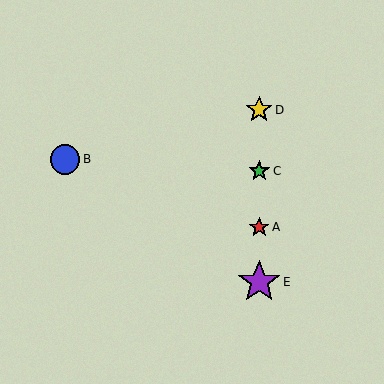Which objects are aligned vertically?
Objects A, C, D, E are aligned vertically.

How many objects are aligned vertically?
4 objects (A, C, D, E) are aligned vertically.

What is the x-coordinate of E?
Object E is at x≈259.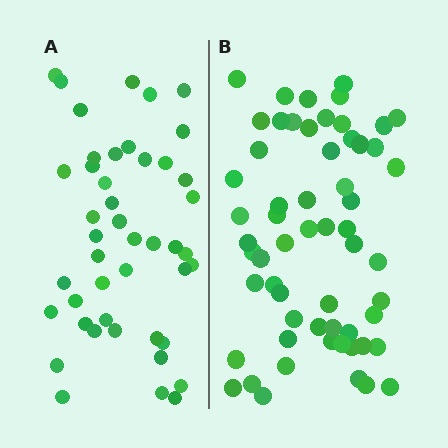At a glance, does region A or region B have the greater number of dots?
Region B (the right region) has more dots.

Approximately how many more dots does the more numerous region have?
Region B has approximately 15 more dots than region A.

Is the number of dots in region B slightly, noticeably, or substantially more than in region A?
Region B has noticeably more, but not dramatically so. The ratio is roughly 1.3 to 1.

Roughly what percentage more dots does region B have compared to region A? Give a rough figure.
About 30% more.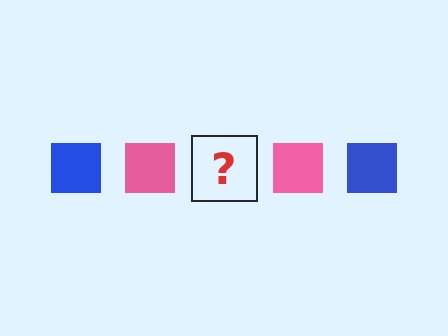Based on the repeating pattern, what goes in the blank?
The blank should be a blue square.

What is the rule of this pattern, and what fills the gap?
The rule is that the pattern cycles through blue, pink squares. The gap should be filled with a blue square.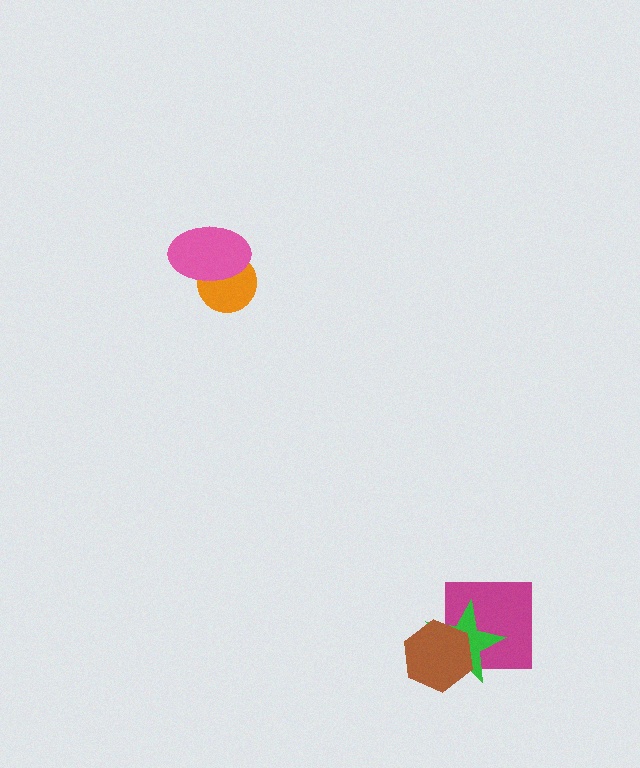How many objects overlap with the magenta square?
2 objects overlap with the magenta square.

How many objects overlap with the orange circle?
1 object overlaps with the orange circle.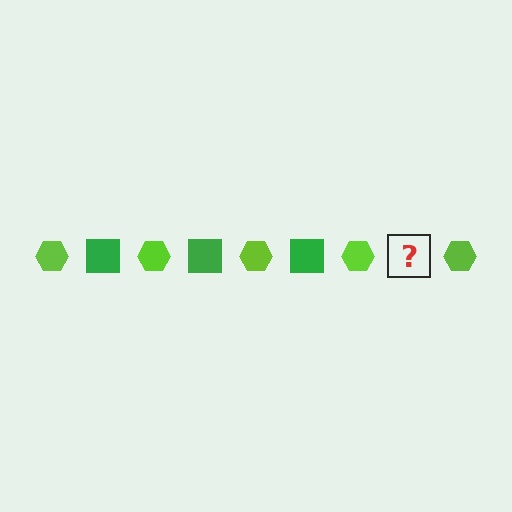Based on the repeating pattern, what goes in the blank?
The blank should be a green square.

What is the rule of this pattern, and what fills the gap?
The rule is that the pattern alternates between lime hexagon and green square. The gap should be filled with a green square.